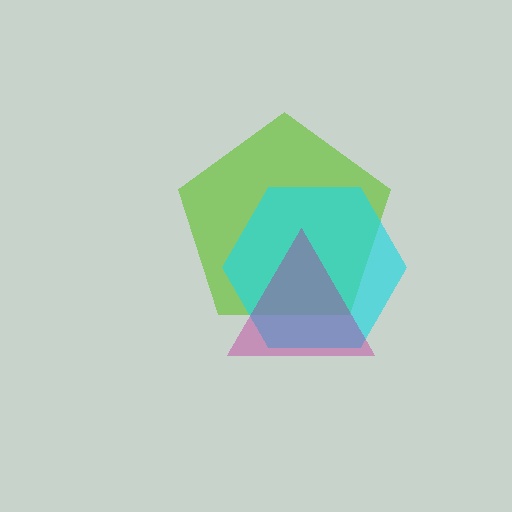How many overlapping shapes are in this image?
There are 3 overlapping shapes in the image.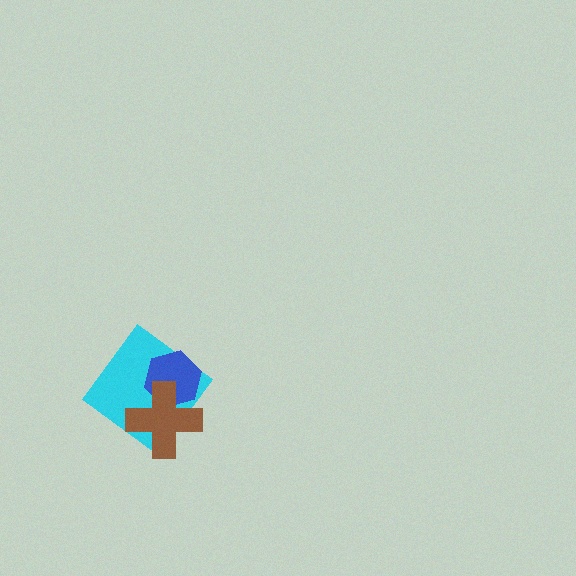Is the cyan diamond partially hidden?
Yes, it is partially covered by another shape.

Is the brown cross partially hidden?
No, no other shape covers it.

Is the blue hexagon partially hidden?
Yes, it is partially covered by another shape.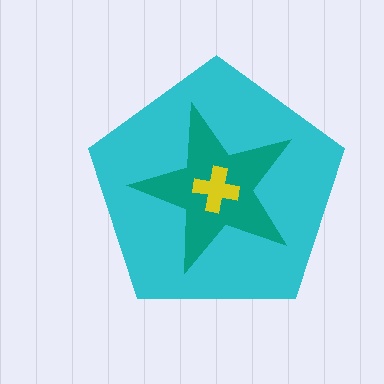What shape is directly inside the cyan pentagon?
The teal star.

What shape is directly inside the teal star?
The yellow cross.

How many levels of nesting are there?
3.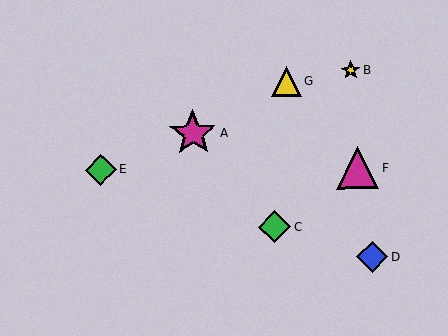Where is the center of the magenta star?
The center of the magenta star is at (193, 133).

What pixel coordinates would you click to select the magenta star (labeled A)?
Click at (193, 133) to select the magenta star A.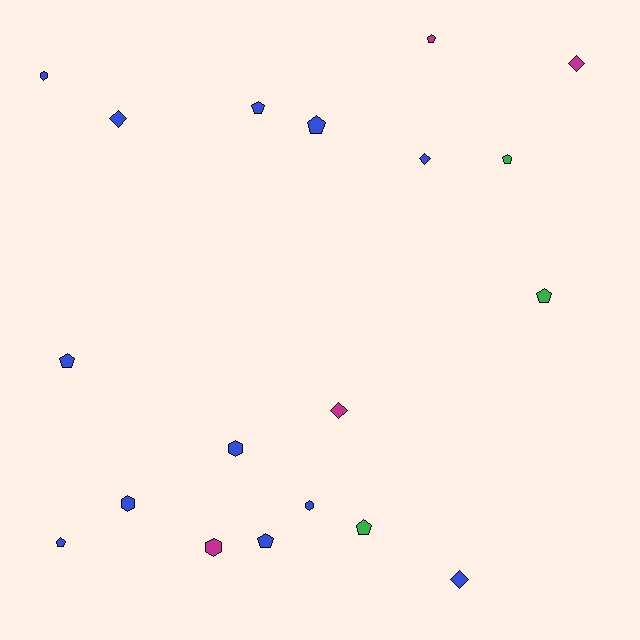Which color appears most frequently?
Blue, with 12 objects.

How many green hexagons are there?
There are no green hexagons.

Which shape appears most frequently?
Pentagon, with 9 objects.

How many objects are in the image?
There are 19 objects.